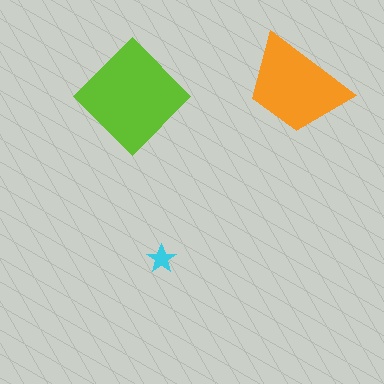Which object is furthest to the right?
The orange trapezoid is rightmost.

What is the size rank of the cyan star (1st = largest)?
3rd.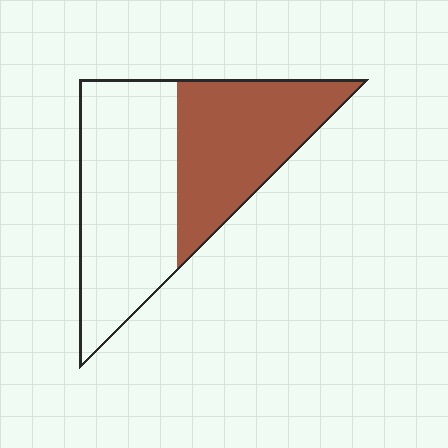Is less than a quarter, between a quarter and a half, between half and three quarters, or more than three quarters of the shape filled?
Between a quarter and a half.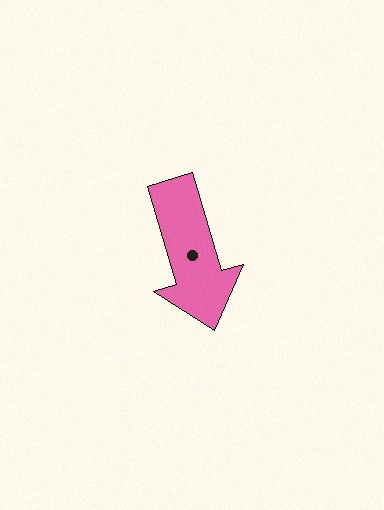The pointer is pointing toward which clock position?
Roughly 5 o'clock.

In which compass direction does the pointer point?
South.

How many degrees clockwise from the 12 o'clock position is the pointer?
Approximately 164 degrees.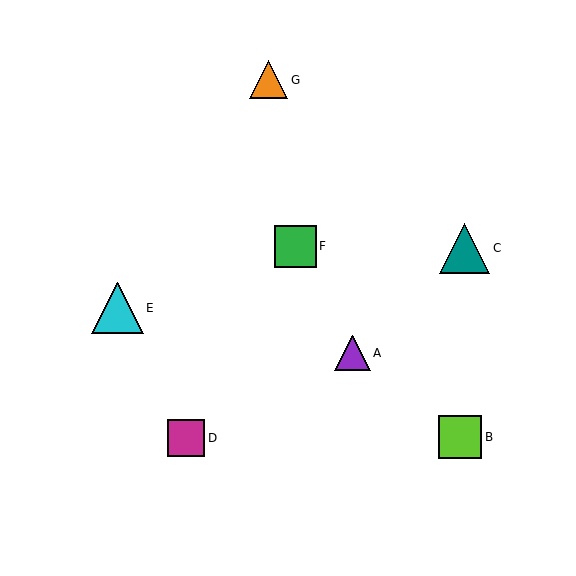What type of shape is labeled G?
Shape G is an orange triangle.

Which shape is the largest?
The cyan triangle (labeled E) is the largest.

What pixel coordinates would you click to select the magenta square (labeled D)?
Click at (186, 438) to select the magenta square D.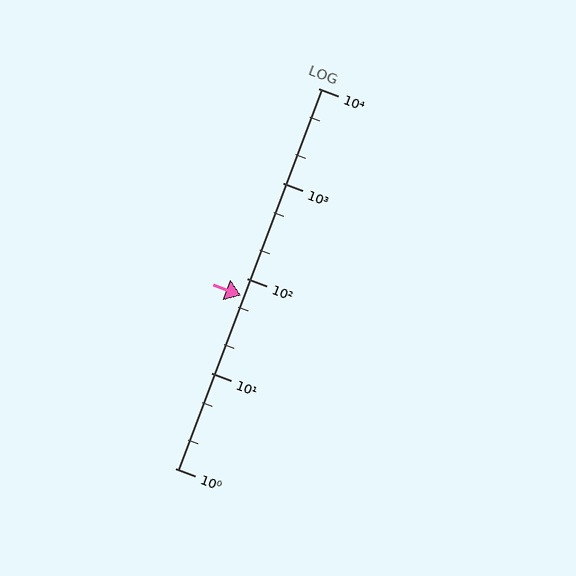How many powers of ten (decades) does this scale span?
The scale spans 4 decades, from 1 to 10000.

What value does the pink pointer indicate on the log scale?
The pointer indicates approximately 66.